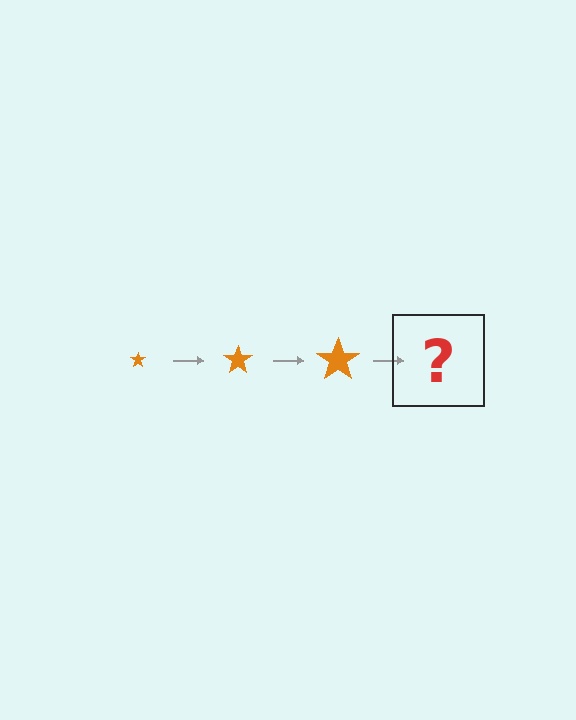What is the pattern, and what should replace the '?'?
The pattern is that the star gets progressively larger each step. The '?' should be an orange star, larger than the previous one.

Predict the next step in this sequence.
The next step is an orange star, larger than the previous one.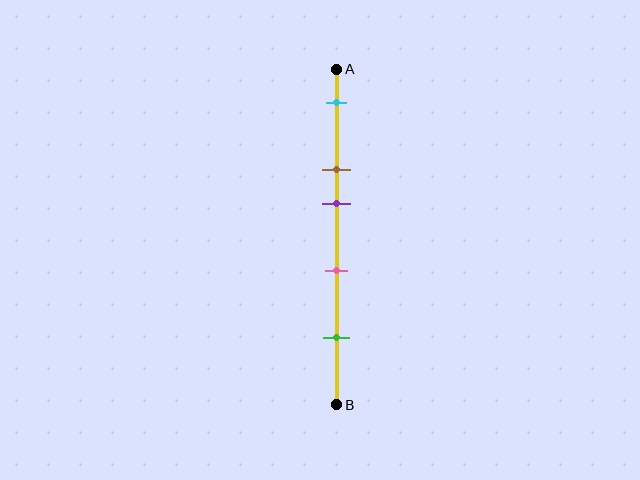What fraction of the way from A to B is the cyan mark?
The cyan mark is approximately 10% (0.1) of the way from A to B.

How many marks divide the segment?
There are 5 marks dividing the segment.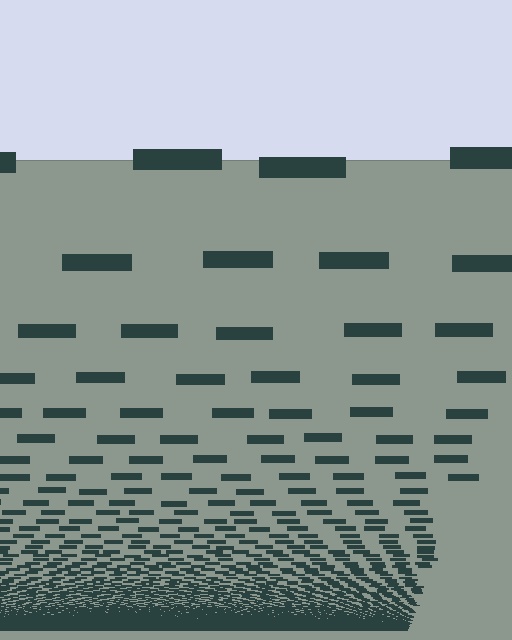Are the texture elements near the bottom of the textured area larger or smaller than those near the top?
Smaller. The gradient is inverted — elements near the bottom are smaller and denser.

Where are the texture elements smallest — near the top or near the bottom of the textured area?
Near the bottom.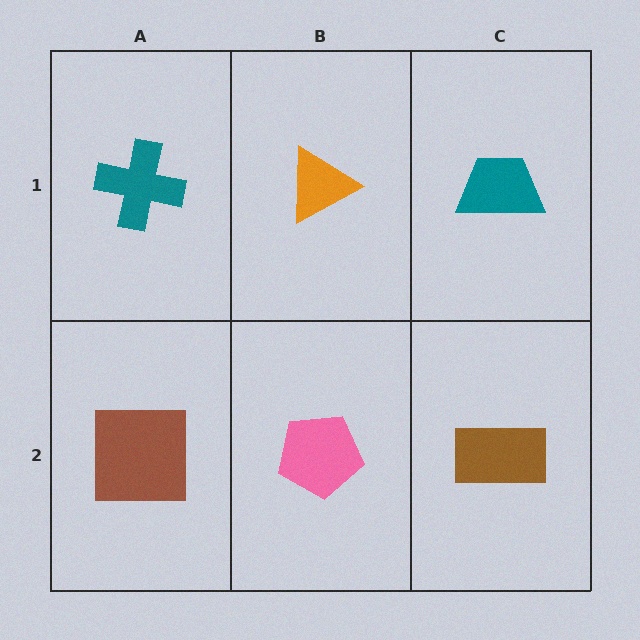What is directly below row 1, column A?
A brown square.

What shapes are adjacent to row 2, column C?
A teal trapezoid (row 1, column C), a pink pentagon (row 2, column B).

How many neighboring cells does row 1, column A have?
2.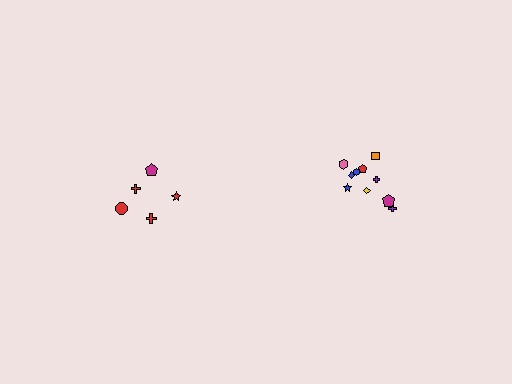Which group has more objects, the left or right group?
The right group.